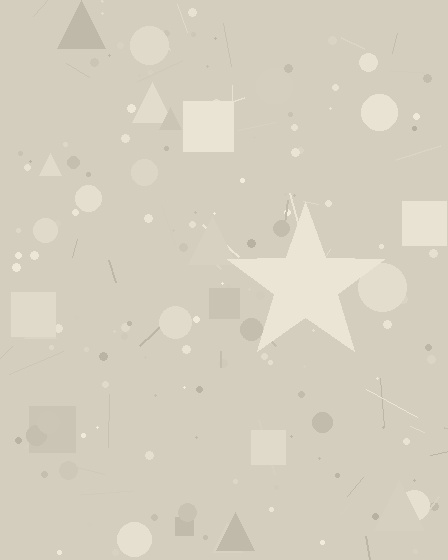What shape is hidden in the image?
A star is hidden in the image.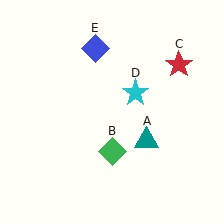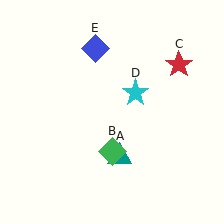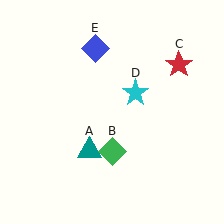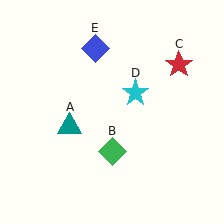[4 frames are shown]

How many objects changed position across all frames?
1 object changed position: teal triangle (object A).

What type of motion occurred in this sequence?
The teal triangle (object A) rotated clockwise around the center of the scene.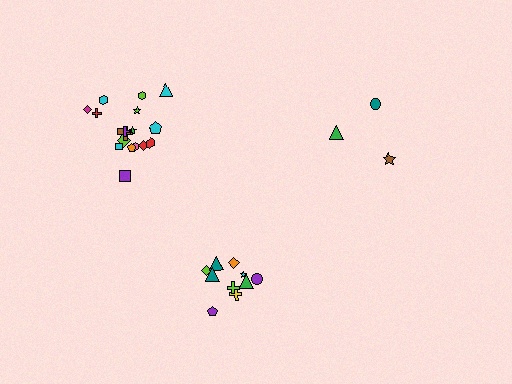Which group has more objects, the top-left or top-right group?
The top-left group.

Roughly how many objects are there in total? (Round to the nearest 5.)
Roughly 30 objects in total.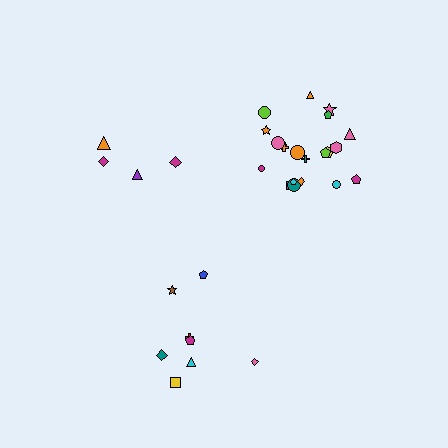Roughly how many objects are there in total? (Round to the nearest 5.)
Roughly 35 objects in total.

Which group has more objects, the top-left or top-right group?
The top-right group.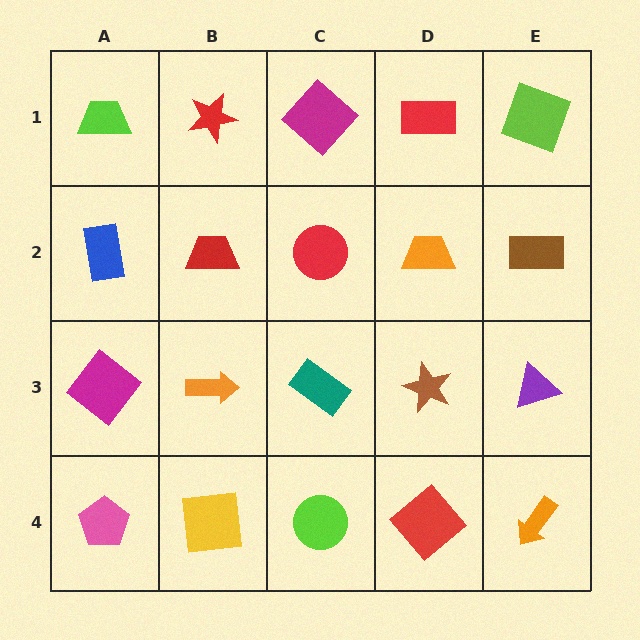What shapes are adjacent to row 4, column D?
A brown star (row 3, column D), a lime circle (row 4, column C), an orange arrow (row 4, column E).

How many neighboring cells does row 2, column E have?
3.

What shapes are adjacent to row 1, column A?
A blue rectangle (row 2, column A), a red star (row 1, column B).